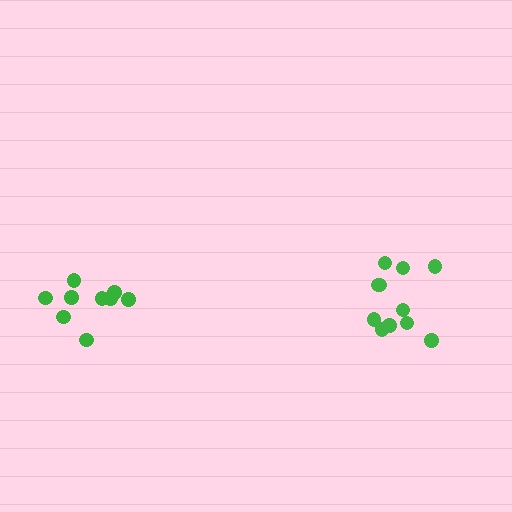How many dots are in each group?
Group 1: 11 dots, Group 2: 9 dots (20 total).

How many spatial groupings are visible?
There are 2 spatial groupings.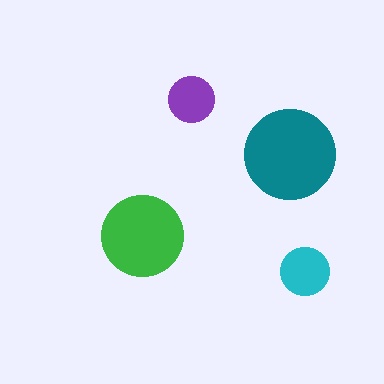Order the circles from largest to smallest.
the teal one, the green one, the cyan one, the purple one.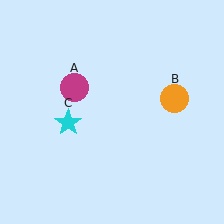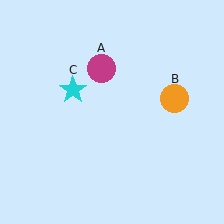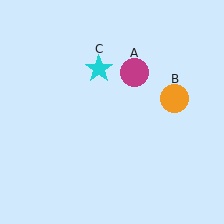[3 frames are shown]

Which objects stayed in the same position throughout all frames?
Orange circle (object B) remained stationary.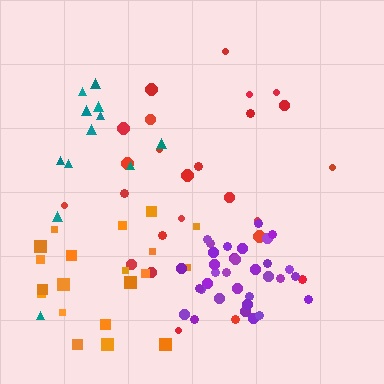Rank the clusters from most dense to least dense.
purple, orange, red, teal.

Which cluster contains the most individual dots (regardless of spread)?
Purple (33).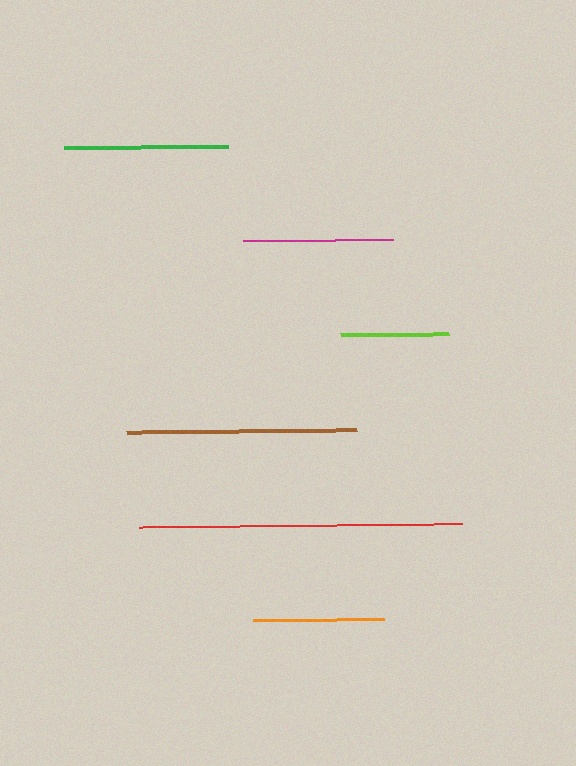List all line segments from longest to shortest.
From longest to shortest: red, brown, green, magenta, orange, lime.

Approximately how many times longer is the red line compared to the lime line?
The red line is approximately 3.0 times the length of the lime line.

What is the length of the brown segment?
The brown segment is approximately 231 pixels long.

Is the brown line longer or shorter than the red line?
The red line is longer than the brown line.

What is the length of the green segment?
The green segment is approximately 164 pixels long.